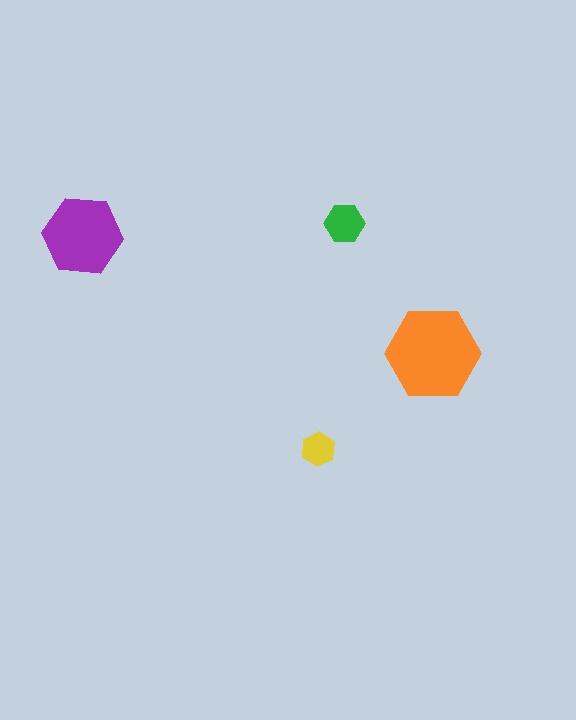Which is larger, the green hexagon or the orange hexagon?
The orange one.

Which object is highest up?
The green hexagon is topmost.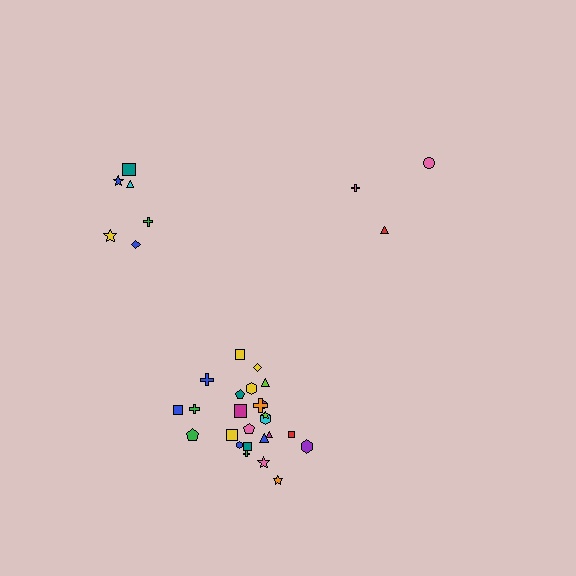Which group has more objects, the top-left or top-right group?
The top-left group.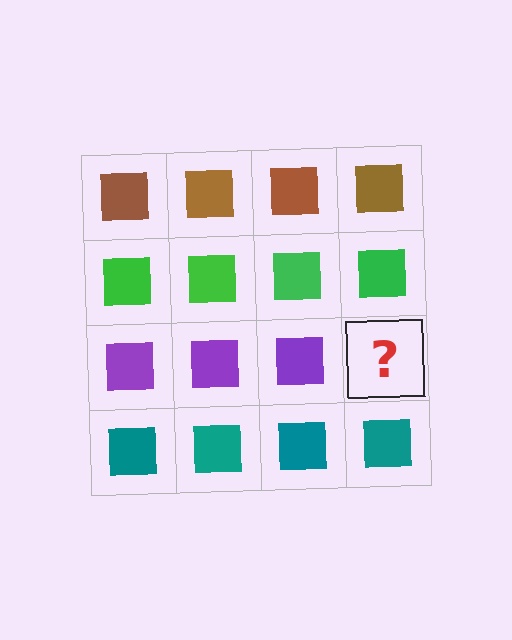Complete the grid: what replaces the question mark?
The question mark should be replaced with a purple square.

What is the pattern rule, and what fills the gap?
The rule is that each row has a consistent color. The gap should be filled with a purple square.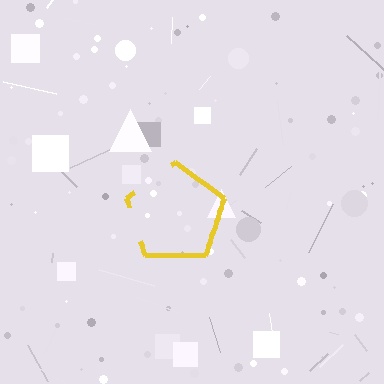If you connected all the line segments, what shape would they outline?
They would outline a pentagon.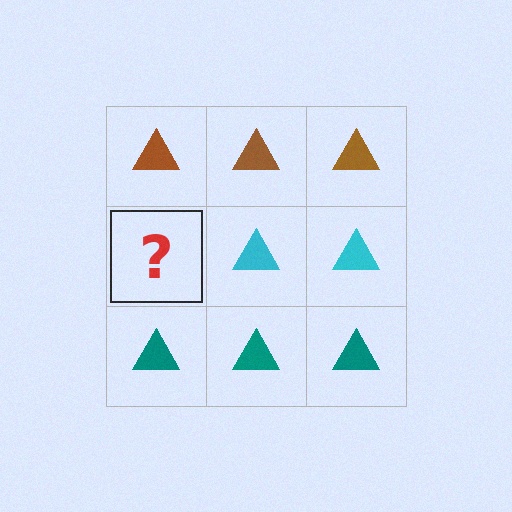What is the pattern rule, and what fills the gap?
The rule is that each row has a consistent color. The gap should be filled with a cyan triangle.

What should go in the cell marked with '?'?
The missing cell should contain a cyan triangle.